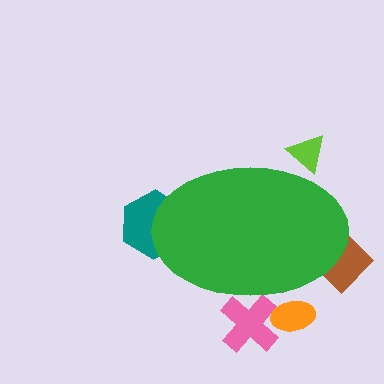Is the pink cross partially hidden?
Yes, the pink cross is partially hidden behind the green ellipse.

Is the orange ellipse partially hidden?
Yes, the orange ellipse is partially hidden behind the green ellipse.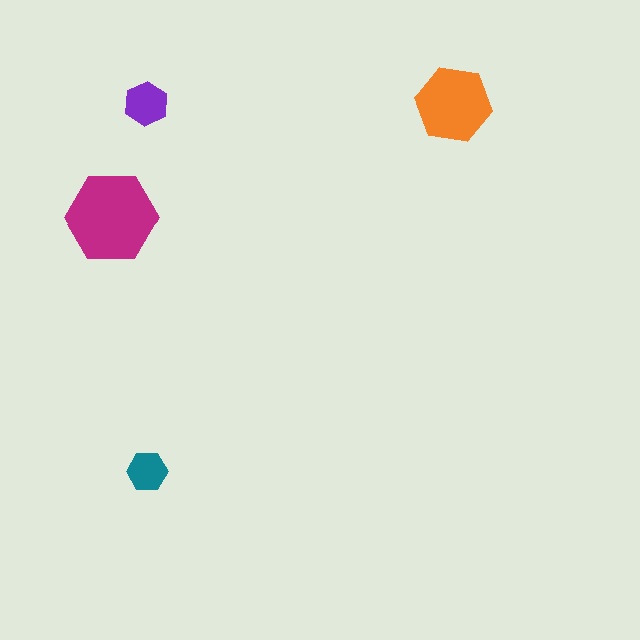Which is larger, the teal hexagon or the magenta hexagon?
The magenta one.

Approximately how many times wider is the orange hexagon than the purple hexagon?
About 1.5 times wider.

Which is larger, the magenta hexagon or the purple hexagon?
The magenta one.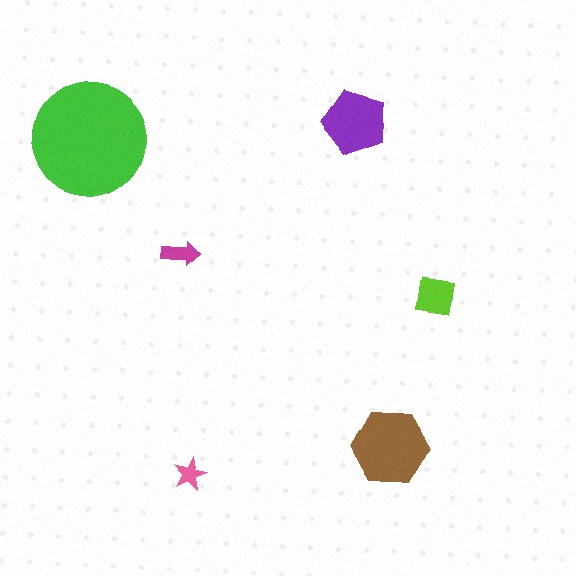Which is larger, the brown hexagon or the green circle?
The green circle.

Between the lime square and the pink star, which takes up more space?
The lime square.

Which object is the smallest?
The pink star.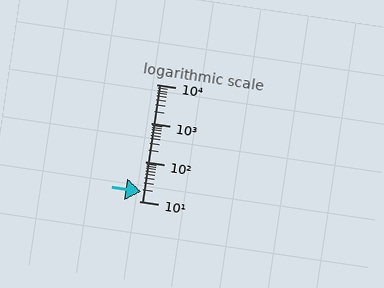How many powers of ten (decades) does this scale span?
The scale spans 3 decades, from 10 to 10000.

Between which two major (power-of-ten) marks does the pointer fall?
The pointer is between 10 and 100.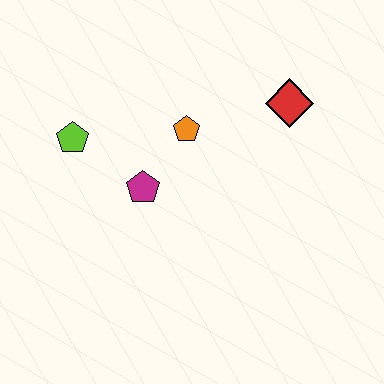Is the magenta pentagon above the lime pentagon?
No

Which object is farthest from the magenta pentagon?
The red diamond is farthest from the magenta pentagon.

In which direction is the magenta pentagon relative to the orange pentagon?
The magenta pentagon is below the orange pentagon.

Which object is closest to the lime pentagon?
The magenta pentagon is closest to the lime pentagon.